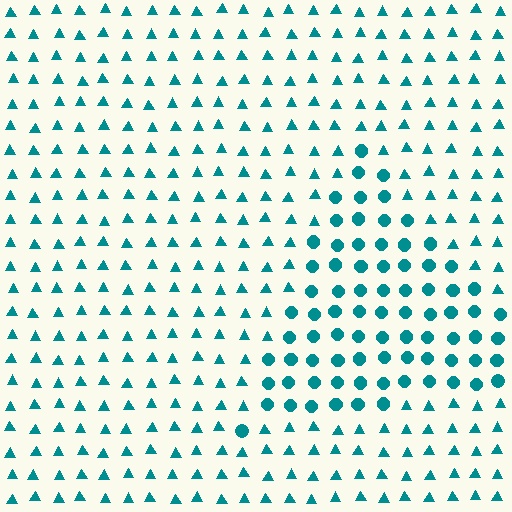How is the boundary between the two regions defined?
The boundary is defined by a change in element shape: circles inside vs. triangles outside. All elements share the same color and spacing.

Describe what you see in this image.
The image is filled with small teal elements arranged in a uniform grid. A triangle-shaped region contains circles, while the surrounding area contains triangles. The boundary is defined purely by the change in element shape.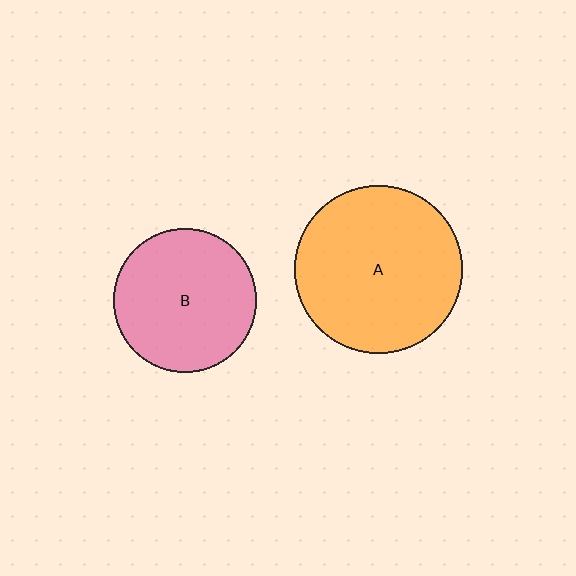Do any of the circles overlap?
No, none of the circles overlap.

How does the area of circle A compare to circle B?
Approximately 1.4 times.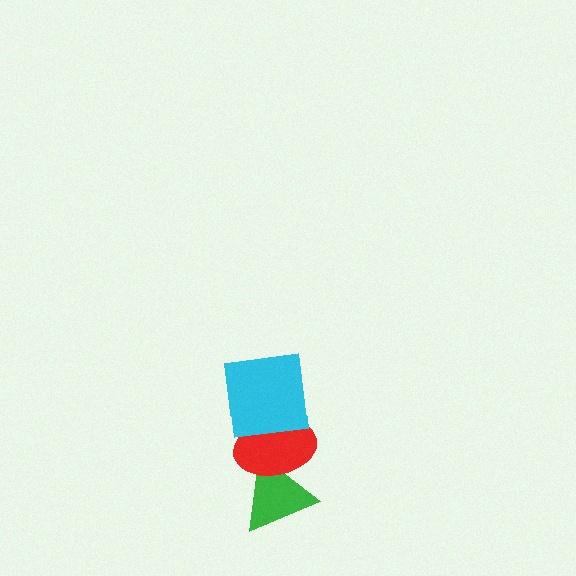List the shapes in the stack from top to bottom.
From top to bottom: the cyan square, the red ellipse, the green triangle.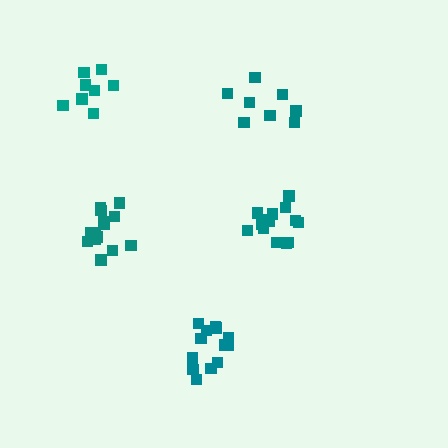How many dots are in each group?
Group 1: 14 dots, Group 2: 13 dots, Group 3: 8 dots, Group 4: 8 dots, Group 5: 14 dots (57 total).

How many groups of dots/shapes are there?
There are 5 groups.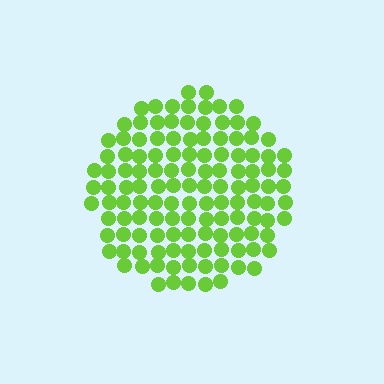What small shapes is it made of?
It is made of small circles.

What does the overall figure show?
The overall figure shows a circle.